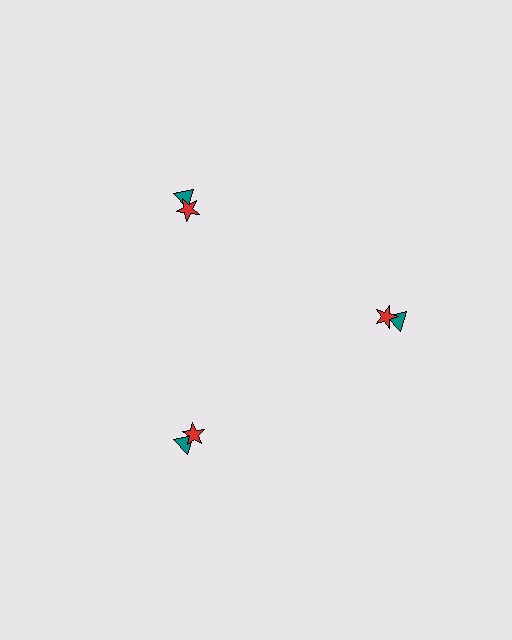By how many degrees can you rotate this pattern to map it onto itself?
The pattern maps onto itself every 120 degrees of rotation.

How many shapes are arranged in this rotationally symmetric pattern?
There are 6 shapes, arranged in 3 groups of 2.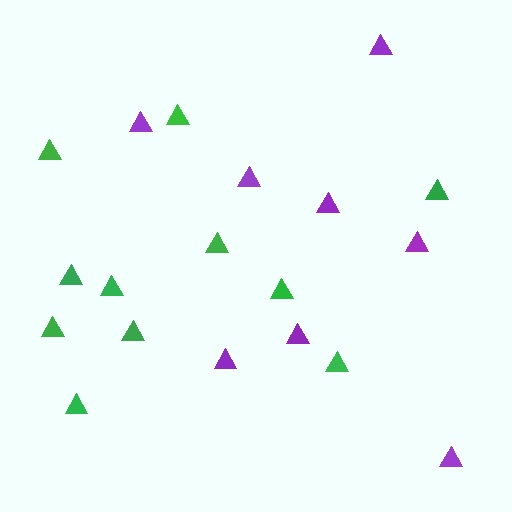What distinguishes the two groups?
There are 2 groups: one group of green triangles (11) and one group of purple triangles (8).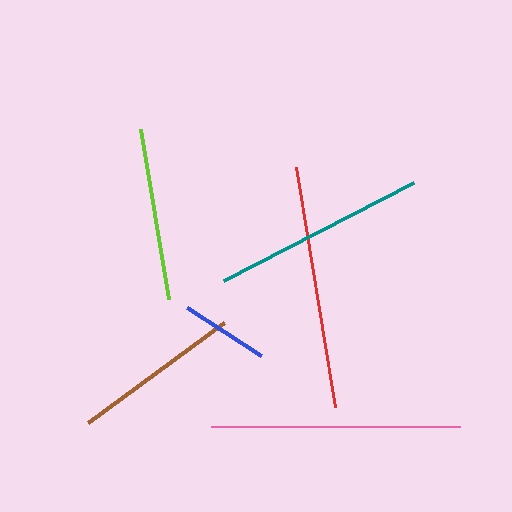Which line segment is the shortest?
The blue line is the shortest at approximately 88 pixels.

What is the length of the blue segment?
The blue segment is approximately 88 pixels long.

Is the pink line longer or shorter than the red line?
The pink line is longer than the red line.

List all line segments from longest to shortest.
From longest to shortest: pink, red, teal, lime, brown, blue.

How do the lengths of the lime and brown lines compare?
The lime and brown lines are approximately the same length.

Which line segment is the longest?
The pink line is the longest at approximately 250 pixels.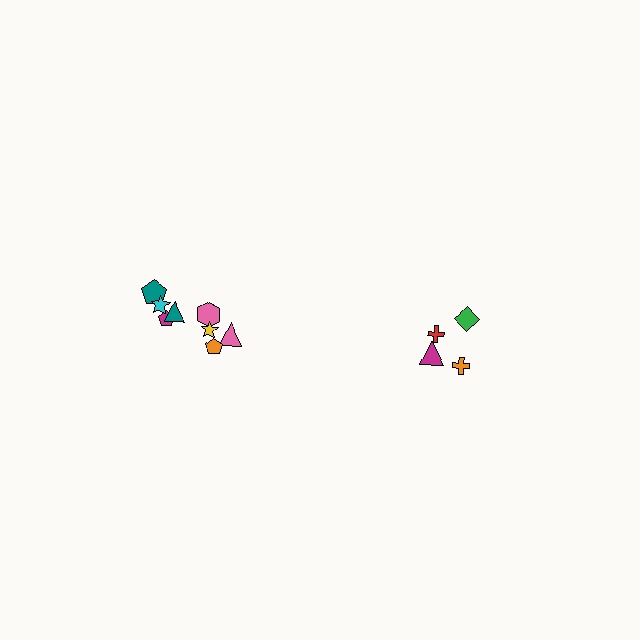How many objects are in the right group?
There are 4 objects.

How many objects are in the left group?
There are 8 objects.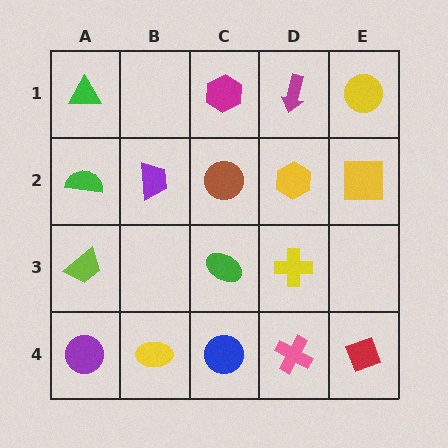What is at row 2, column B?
A purple trapezoid.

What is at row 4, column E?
A red diamond.